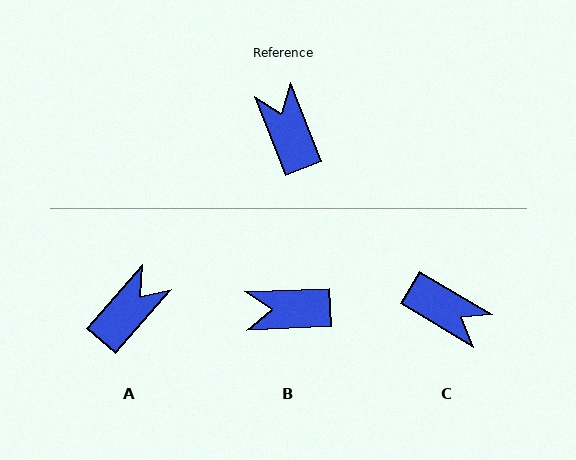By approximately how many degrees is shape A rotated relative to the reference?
Approximately 62 degrees clockwise.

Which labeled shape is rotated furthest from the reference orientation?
C, about 142 degrees away.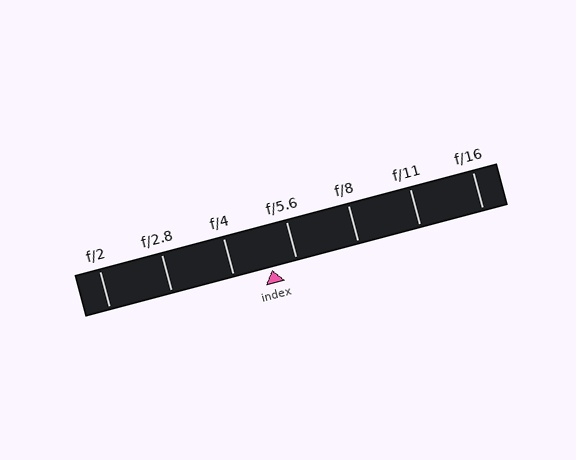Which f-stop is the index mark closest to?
The index mark is closest to f/5.6.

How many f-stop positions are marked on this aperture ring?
There are 7 f-stop positions marked.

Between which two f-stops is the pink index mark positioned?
The index mark is between f/4 and f/5.6.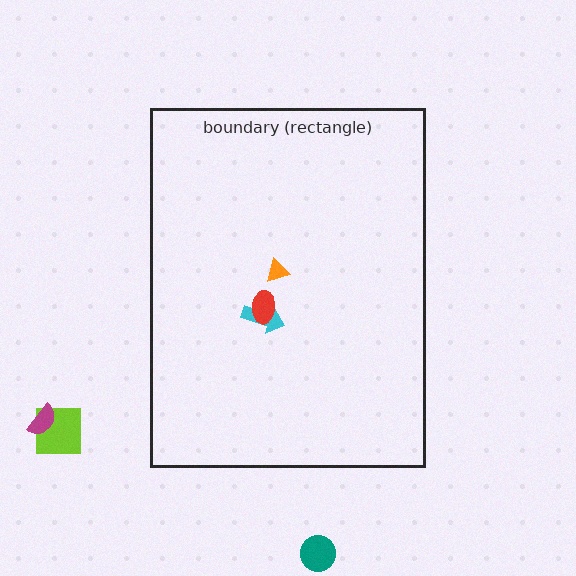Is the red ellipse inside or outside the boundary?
Inside.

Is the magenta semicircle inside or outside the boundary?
Outside.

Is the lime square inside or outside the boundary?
Outside.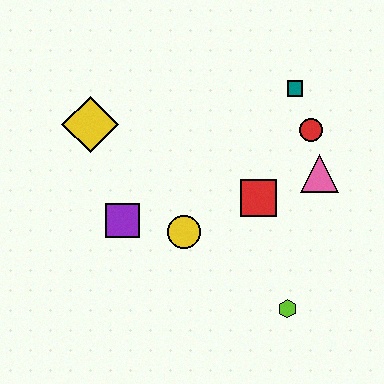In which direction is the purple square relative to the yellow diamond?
The purple square is below the yellow diamond.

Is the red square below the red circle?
Yes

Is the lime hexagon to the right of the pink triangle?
No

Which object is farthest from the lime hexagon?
The yellow diamond is farthest from the lime hexagon.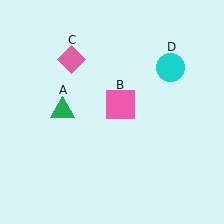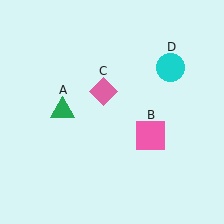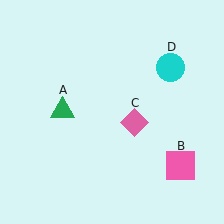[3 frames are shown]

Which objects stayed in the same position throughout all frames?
Green triangle (object A) and cyan circle (object D) remained stationary.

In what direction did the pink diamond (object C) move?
The pink diamond (object C) moved down and to the right.